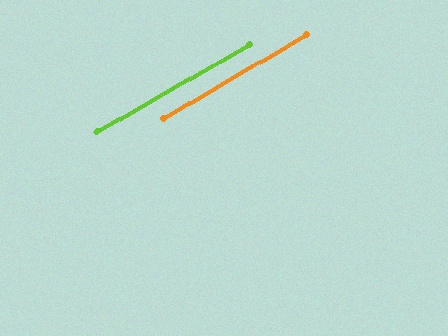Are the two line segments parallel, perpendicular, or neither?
Parallel — their directions differ by only 0.5°.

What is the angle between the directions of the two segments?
Approximately 1 degree.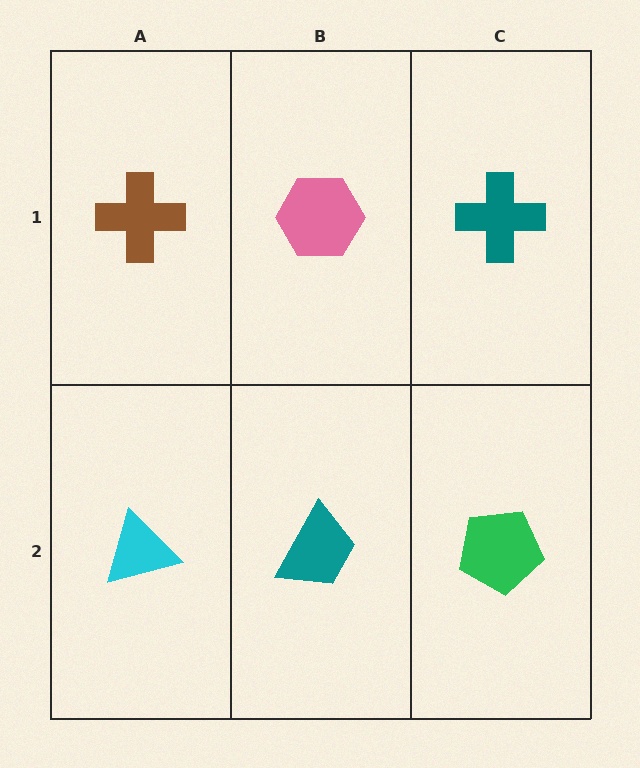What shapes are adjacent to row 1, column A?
A cyan triangle (row 2, column A), a pink hexagon (row 1, column B).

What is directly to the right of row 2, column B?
A green pentagon.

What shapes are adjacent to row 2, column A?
A brown cross (row 1, column A), a teal trapezoid (row 2, column B).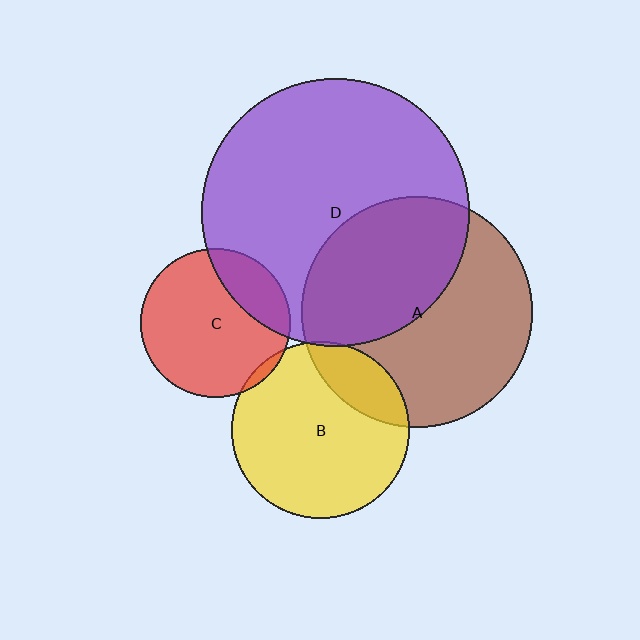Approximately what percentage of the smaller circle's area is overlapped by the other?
Approximately 5%.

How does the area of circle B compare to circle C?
Approximately 1.4 times.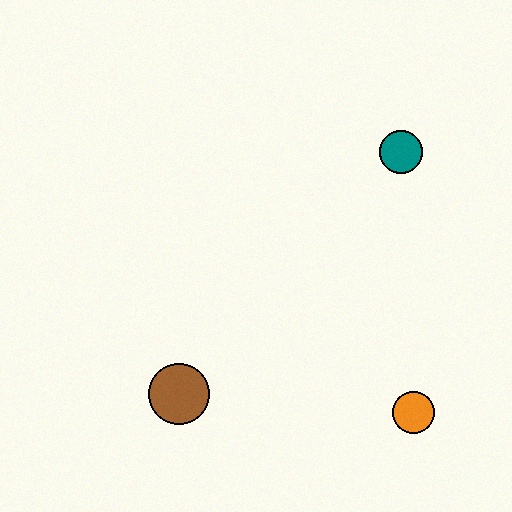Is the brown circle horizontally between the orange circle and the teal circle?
No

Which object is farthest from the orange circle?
The teal circle is farthest from the orange circle.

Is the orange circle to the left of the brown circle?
No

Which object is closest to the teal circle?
The orange circle is closest to the teal circle.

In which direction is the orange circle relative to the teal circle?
The orange circle is below the teal circle.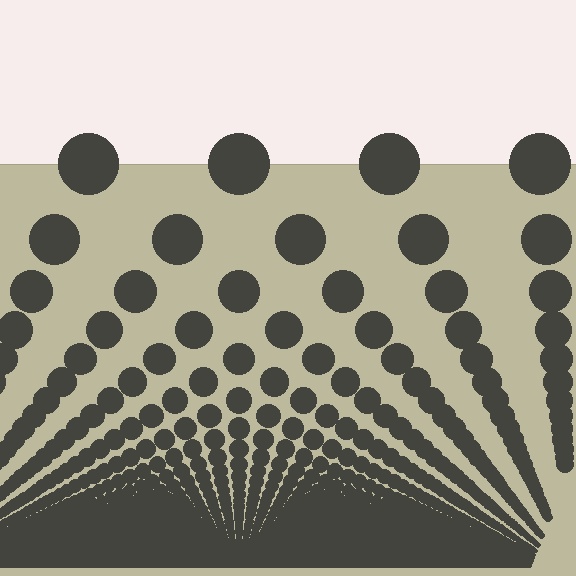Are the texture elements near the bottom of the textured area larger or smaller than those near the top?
Smaller. The gradient is inverted — elements near the bottom are smaller and denser.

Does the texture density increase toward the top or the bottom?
Density increases toward the bottom.